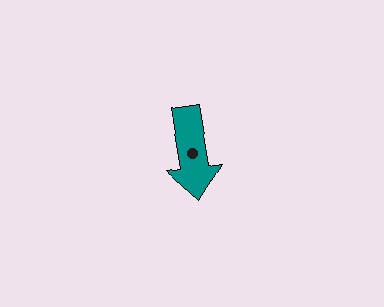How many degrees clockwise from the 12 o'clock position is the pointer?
Approximately 171 degrees.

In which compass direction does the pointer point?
South.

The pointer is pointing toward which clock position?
Roughly 6 o'clock.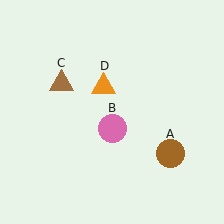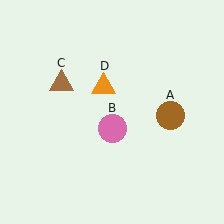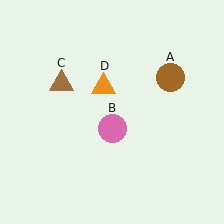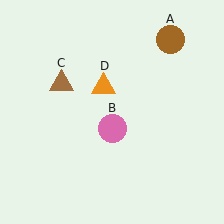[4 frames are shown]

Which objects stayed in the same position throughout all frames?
Pink circle (object B) and brown triangle (object C) and orange triangle (object D) remained stationary.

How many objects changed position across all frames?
1 object changed position: brown circle (object A).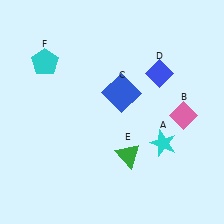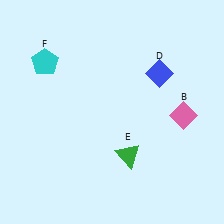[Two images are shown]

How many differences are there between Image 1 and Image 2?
There are 2 differences between the two images.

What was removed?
The blue square (C), the cyan star (A) were removed in Image 2.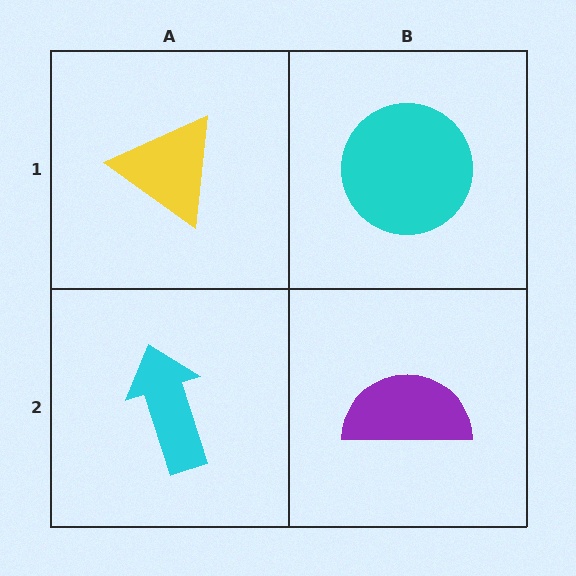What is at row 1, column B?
A cyan circle.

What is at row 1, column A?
A yellow triangle.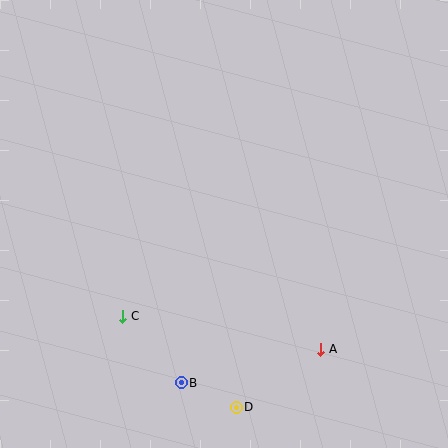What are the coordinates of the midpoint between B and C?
The midpoint between B and C is at (152, 349).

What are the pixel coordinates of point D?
Point D is at (236, 407).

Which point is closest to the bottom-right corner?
Point A is closest to the bottom-right corner.